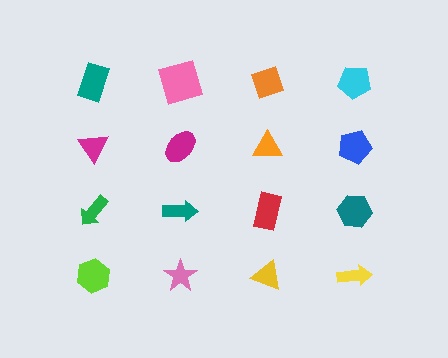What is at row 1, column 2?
A pink square.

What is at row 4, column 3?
A yellow triangle.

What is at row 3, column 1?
A green arrow.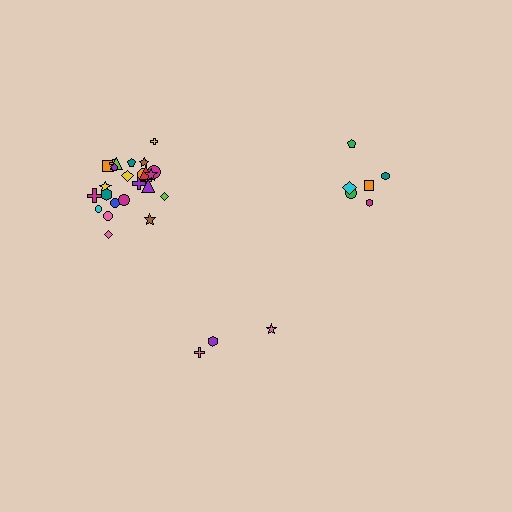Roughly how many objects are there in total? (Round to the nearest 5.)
Roughly 35 objects in total.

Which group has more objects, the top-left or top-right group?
The top-left group.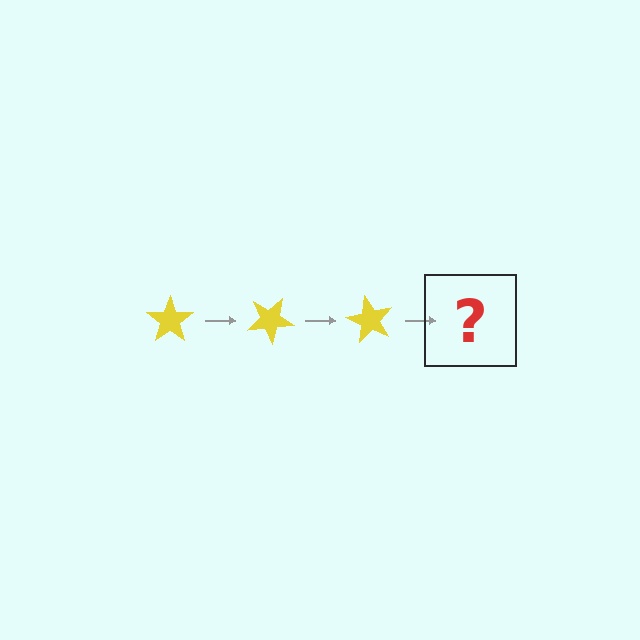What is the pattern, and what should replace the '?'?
The pattern is that the star rotates 30 degrees each step. The '?' should be a yellow star rotated 90 degrees.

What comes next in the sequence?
The next element should be a yellow star rotated 90 degrees.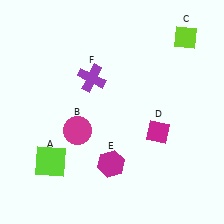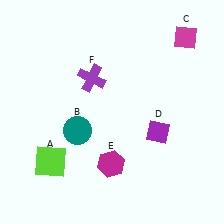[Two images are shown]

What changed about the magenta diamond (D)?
In Image 1, D is magenta. In Image 2, it changed to purple.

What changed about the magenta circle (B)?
In Image 1, B is magenta. In Image 2, it changed to teal.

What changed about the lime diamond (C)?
In Image 1, C is lime. In Image 2, it changed to magenta.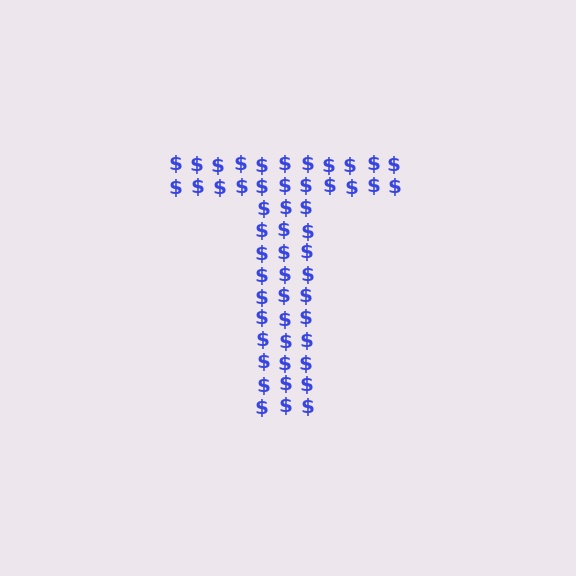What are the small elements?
The small elements are dollar signs.